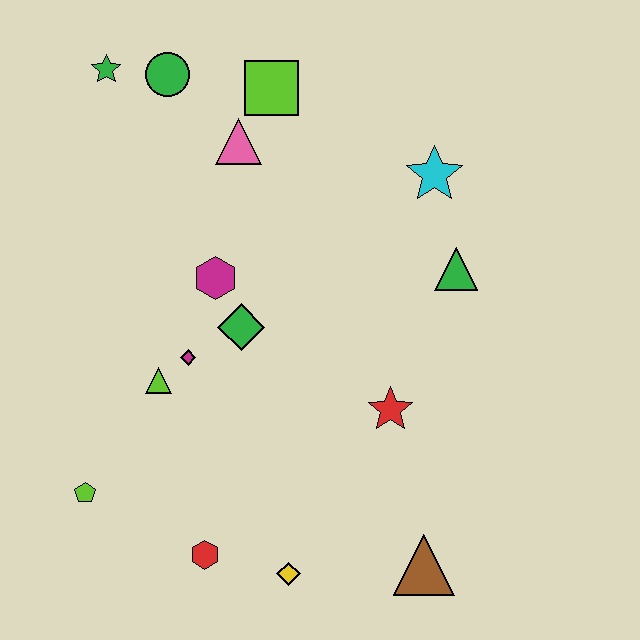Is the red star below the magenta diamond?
Yes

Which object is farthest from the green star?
The brown triangle is farthest from the green star.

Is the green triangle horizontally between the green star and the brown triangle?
No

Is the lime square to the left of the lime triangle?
No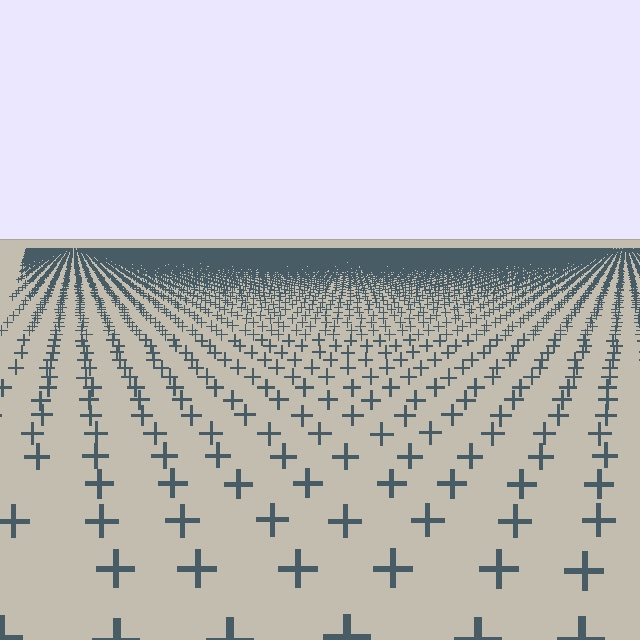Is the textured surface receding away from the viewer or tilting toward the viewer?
The surface is receding away from the viewer. Texture elements get smaller and denser toward the top.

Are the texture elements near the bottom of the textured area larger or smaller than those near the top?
Larger. Near the bottom, elements are closer to the viewer and appear at a bigger on-screen size.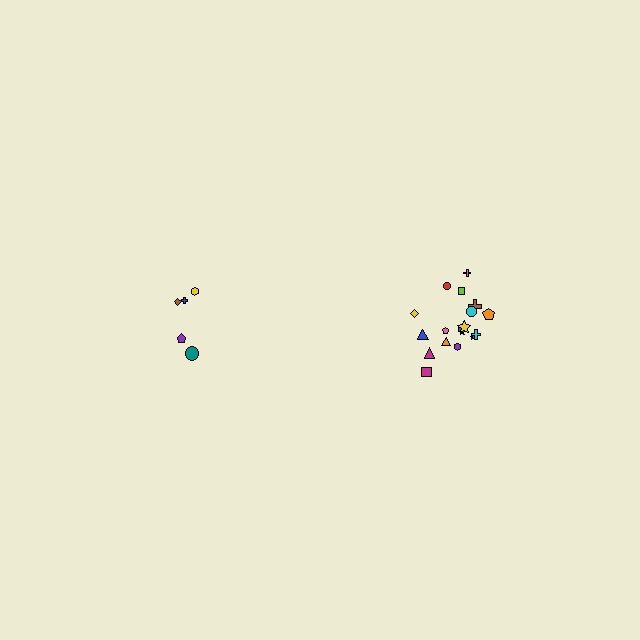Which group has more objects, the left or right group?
The right group.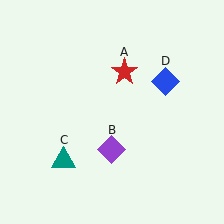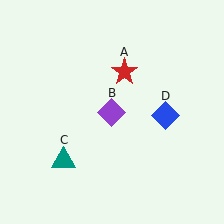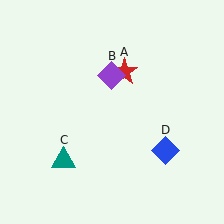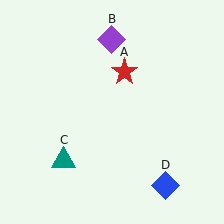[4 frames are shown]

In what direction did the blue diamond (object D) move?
The blue diamond (object D) moved down.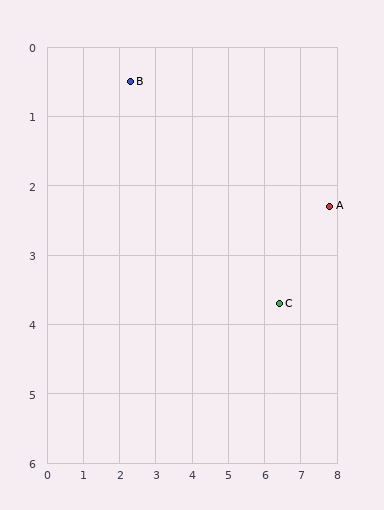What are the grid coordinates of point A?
Point A is at approximately (7.8, 2.3).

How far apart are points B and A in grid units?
Points B and A are about 5.8 grid units apart.